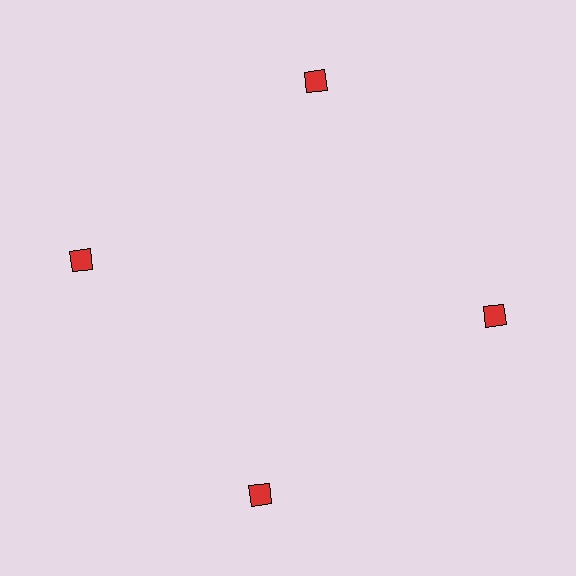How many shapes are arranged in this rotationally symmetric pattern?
There are 4 shapes, arranged in 4 groups of 1.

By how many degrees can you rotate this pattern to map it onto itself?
The pattern maps onto itself every 90 degrees of rotation.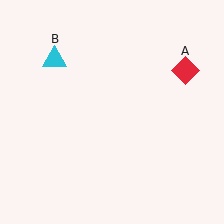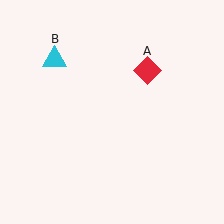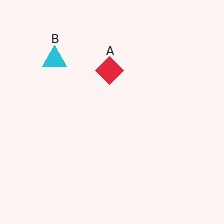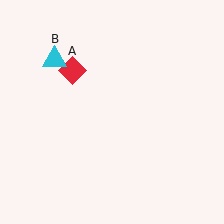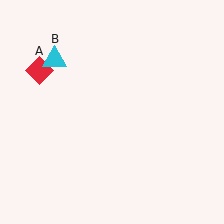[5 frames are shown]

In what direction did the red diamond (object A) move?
The red diamond (object A) moved left.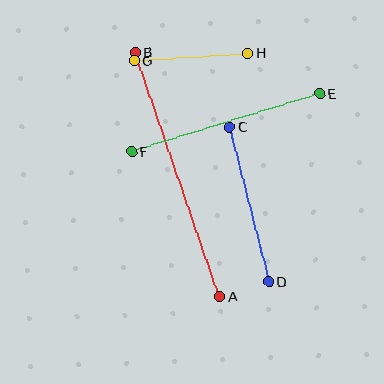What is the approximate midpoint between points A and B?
The midpoint is at approximately (177, 175) pixels.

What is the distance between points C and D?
The distance is approximately 160 pixels.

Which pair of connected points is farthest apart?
Points A and B are farthest apart.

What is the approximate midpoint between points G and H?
The midpoint is at approximately (191, 57) pixels.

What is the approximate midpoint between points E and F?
The midpoint is at approximately (226, 123) pixels.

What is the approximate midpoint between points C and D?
The midpoint is at approximately (249, 205) pixels.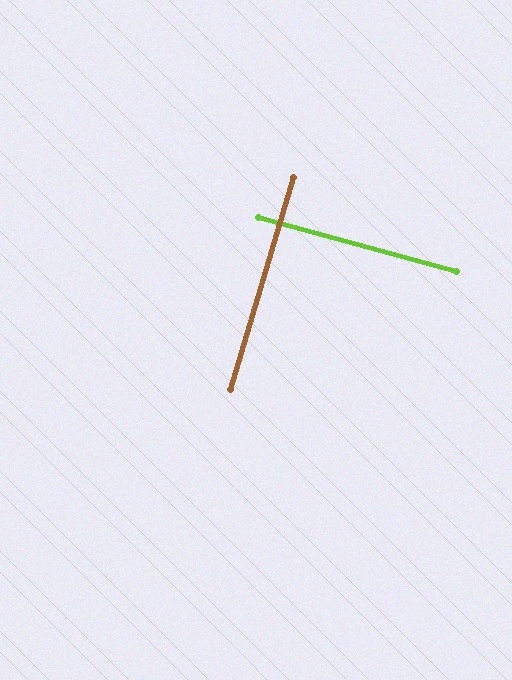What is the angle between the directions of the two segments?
Approximately 88 degrees.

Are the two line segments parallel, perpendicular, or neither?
Perpendicular — they meet at approximately 88°.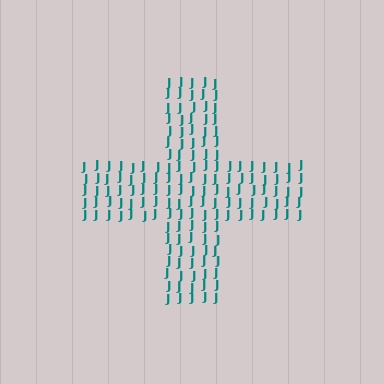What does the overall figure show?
The overall figure shows a cross.